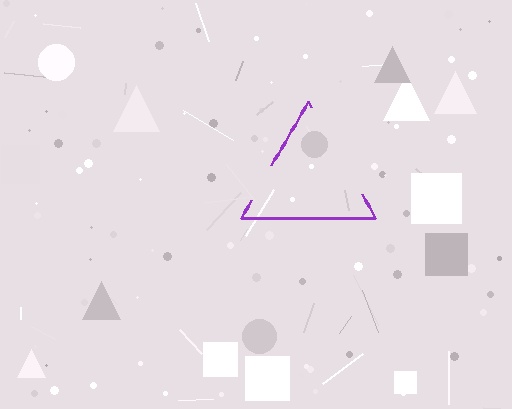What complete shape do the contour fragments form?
The contour fragments form a triangle.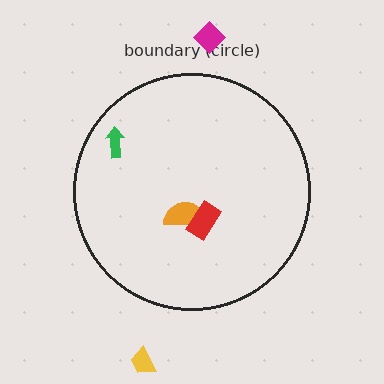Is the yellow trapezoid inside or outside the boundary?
Outside.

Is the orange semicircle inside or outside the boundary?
Inside.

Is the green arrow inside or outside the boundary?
Inside.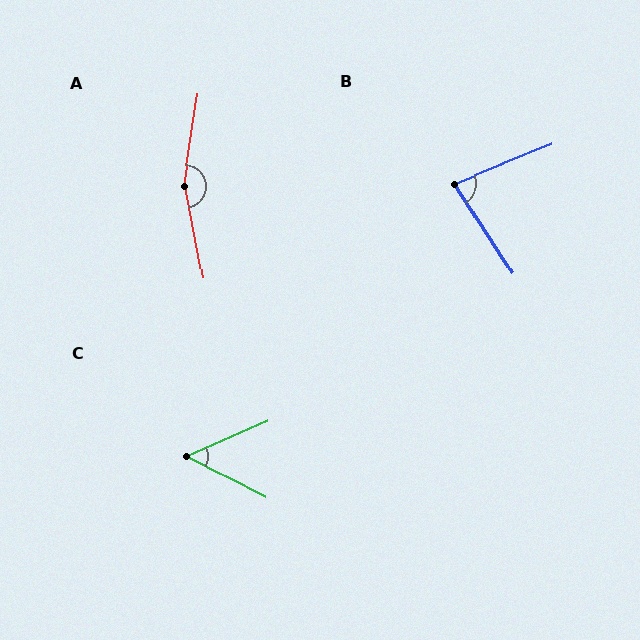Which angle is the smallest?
C, at approximately 51 degrees.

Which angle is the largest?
A, at approximately 160 degrees.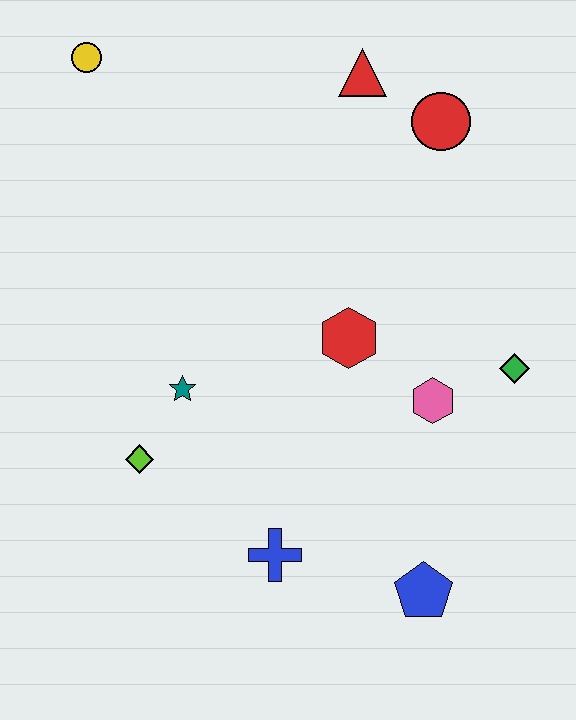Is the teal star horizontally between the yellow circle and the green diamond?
Yes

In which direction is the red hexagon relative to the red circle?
The red hexagon is below the red circle.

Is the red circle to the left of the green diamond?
Yes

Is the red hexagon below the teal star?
No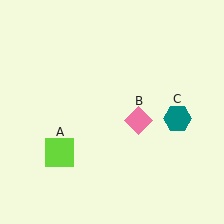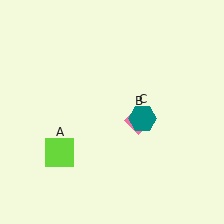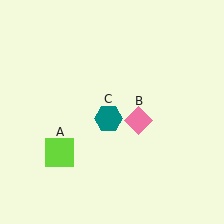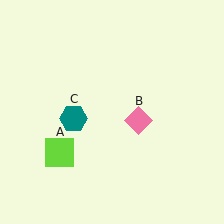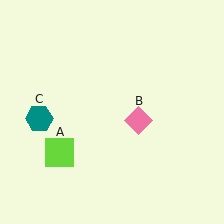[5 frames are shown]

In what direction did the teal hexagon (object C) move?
The teal hexagon (object C) moved left.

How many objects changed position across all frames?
1 object changed position: teal hexagon (object C).